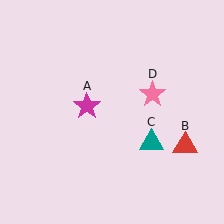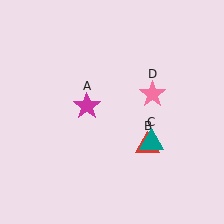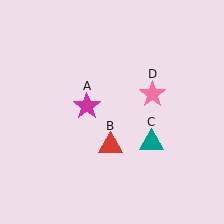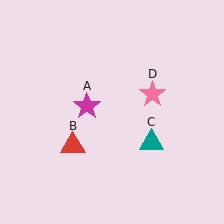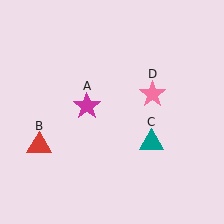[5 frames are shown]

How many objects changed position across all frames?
1 object changed position: red triangle (object B).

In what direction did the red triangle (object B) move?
The red triangle (object B) moved left.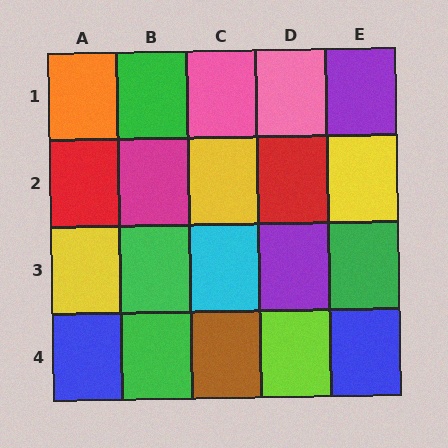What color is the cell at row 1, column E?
Purple.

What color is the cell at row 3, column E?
Green.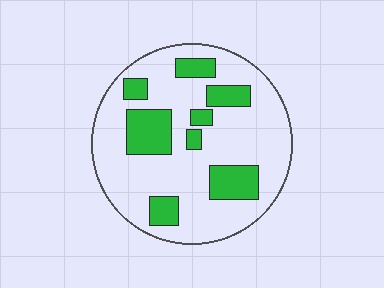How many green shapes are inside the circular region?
8.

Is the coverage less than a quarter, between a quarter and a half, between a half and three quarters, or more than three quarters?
Less than a quarter.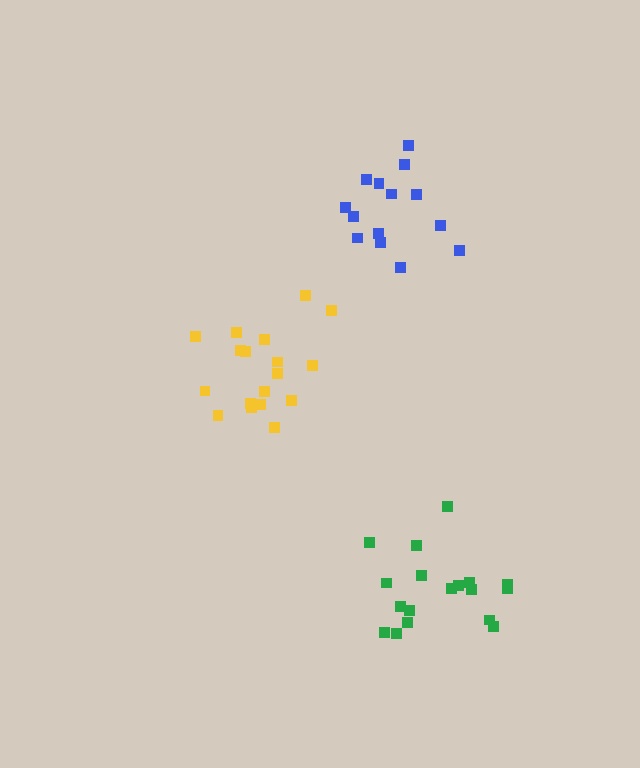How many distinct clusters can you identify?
There are 3 distinct clusters.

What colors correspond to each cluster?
The clusters are colored: yellow, blue, green.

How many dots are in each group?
Group 1: 18 dots, Group 2: 14 dots, Group 3: 18 dots (50 total).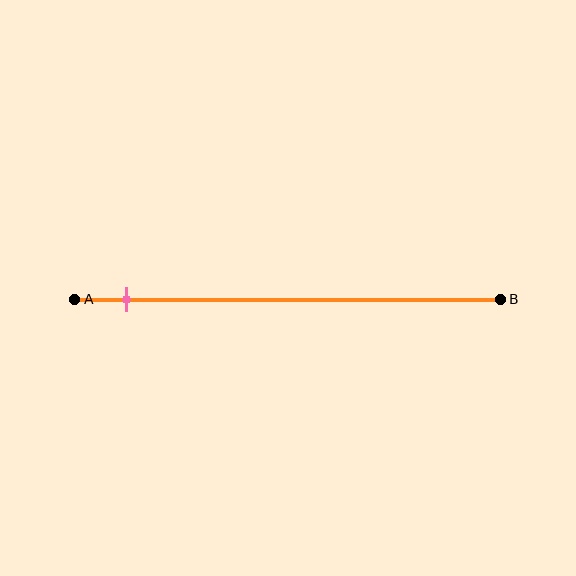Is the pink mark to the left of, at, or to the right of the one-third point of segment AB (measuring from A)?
The pink mark is to the left of the one-third point of segment AB.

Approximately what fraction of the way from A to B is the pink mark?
The pink mark is approximately 10% of the way from A to B.